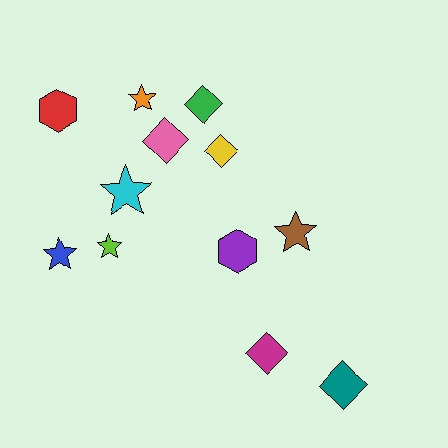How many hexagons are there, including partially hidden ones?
There are 2 hexagons.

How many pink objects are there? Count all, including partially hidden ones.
There is 1 pink object.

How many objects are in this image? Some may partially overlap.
There are 12 objects.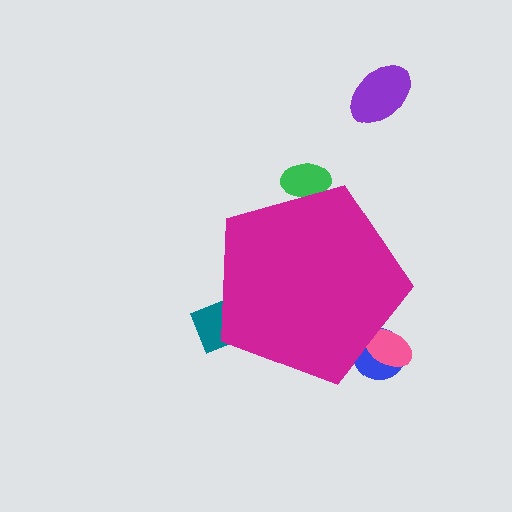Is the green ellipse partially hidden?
Yes, the green ellipse is partially hidden behind the magenta pentagon.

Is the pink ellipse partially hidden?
Yes, the pink ellipse is partially hidden behind the magenta pentagon.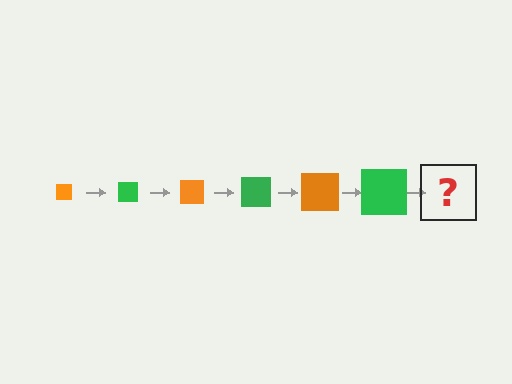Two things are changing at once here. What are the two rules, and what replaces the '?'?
The two rules are that the square grows larger each step and the color cycles through orange and green. The '?' should be an orange square, larger than the previous one.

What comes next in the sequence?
The next element should be an orange square, larger than the previous one.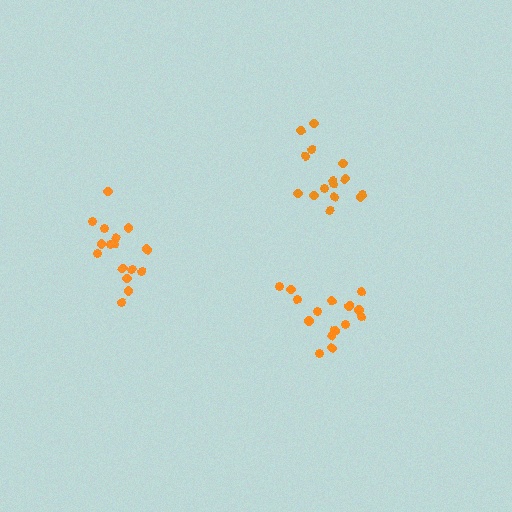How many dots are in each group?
Group 1: 15 dots, Group 2: 16 dots, Group 3: 16 dots (47 total).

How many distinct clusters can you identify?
There are 3 distinct clusters.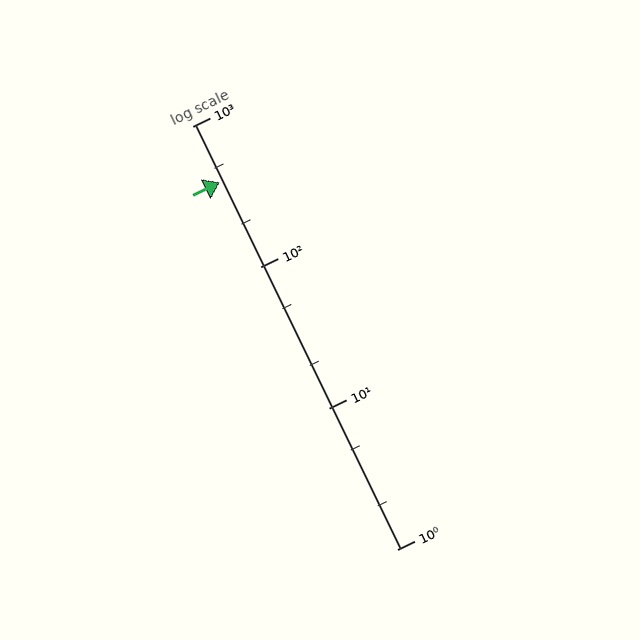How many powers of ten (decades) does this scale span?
The scale spans 3 decades, from 1 to 1000.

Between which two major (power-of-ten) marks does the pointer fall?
The pointer is between 100 and 1000.